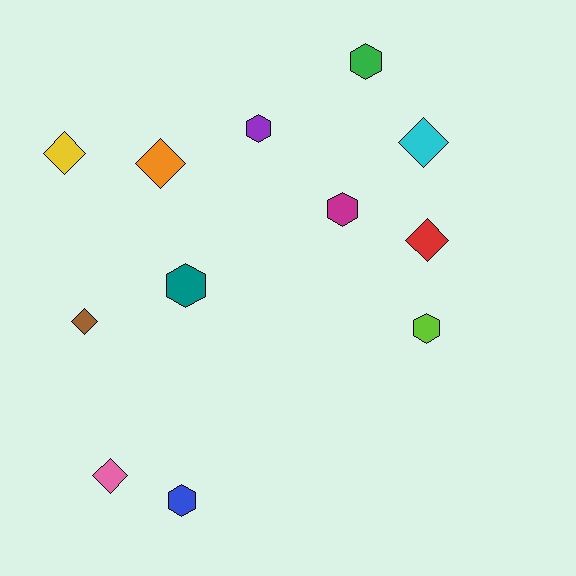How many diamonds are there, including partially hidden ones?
There are 6 diamonds.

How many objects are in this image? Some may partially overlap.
There are 12 objects.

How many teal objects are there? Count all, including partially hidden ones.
There is 1 teal object.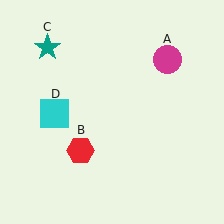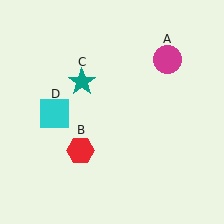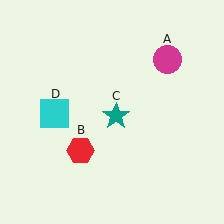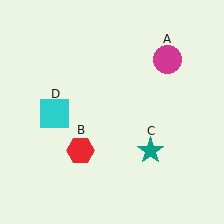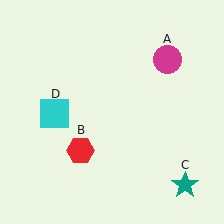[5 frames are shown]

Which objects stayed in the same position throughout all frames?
Magenta circle (object A) and red hexagon (object B) and cyan square (object D) remained stationary.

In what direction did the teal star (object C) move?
The teal star (object C) moved down and to the right.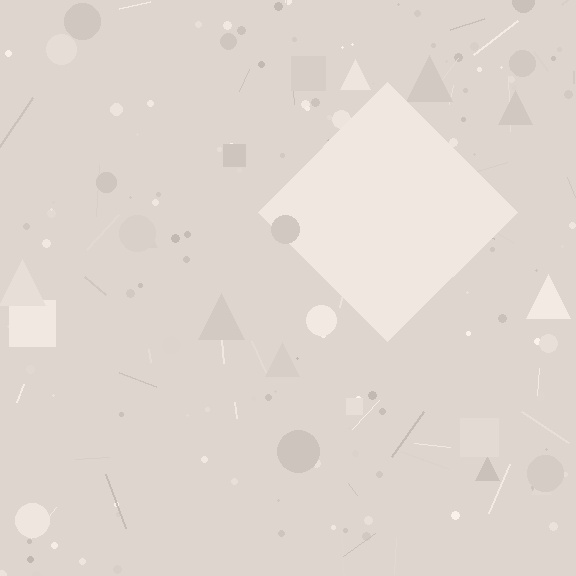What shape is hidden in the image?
A diamond is hidden in the image.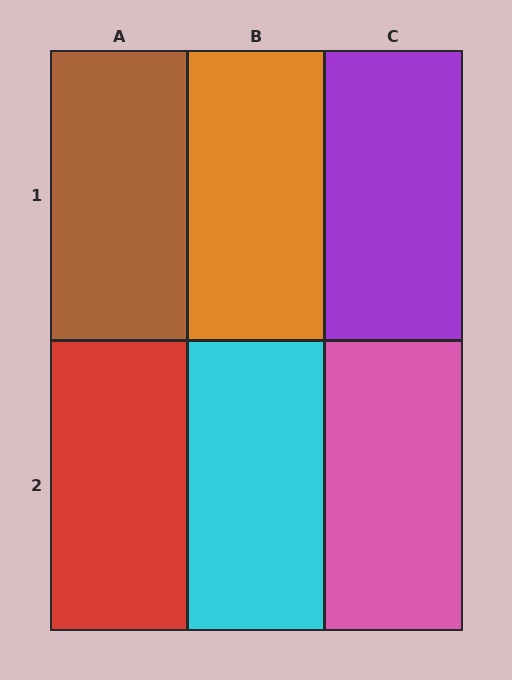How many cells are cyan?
1 cell is cyan.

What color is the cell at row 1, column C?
Purple.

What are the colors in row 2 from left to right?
Red, cyan, pink.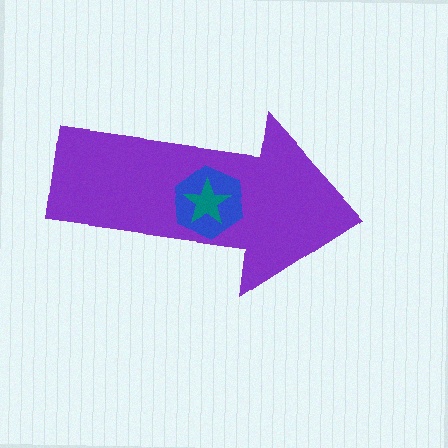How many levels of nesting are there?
3.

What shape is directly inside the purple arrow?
The blue hexagon.